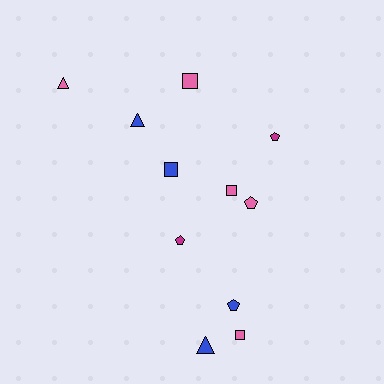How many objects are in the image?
There are 11 objects.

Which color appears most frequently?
Pink, with 5 objects.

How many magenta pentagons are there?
There are 2 magenta pentagons.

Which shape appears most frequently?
Pentagon, with 4 objects.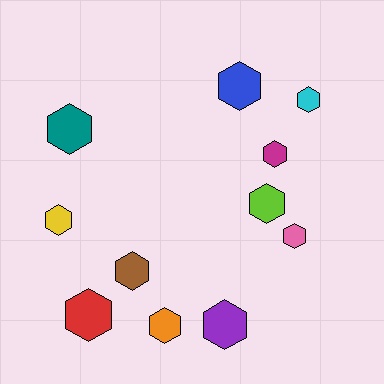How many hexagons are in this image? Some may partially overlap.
There are 11 hexagons.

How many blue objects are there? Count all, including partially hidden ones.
There is 1 blue object.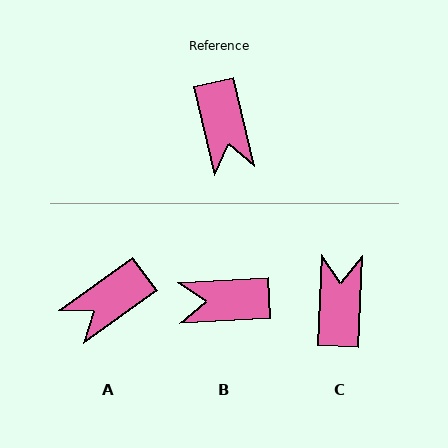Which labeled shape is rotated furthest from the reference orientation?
C, about 165 degrees away.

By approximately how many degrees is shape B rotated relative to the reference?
Approximately 99 degrees clockwise.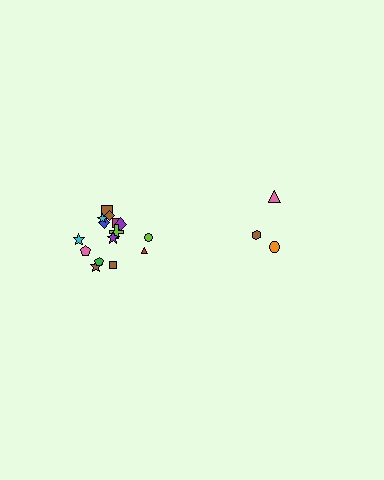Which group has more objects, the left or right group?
The left group.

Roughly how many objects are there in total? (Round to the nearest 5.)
Roughly 20 objects in total.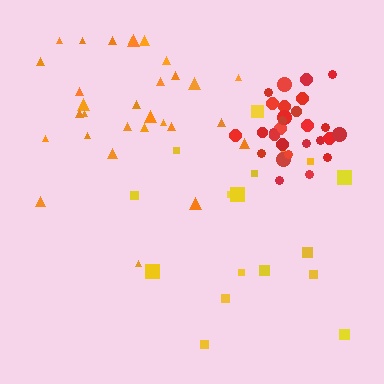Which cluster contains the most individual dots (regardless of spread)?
Orange (33).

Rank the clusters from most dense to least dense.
red, orange, yellow.